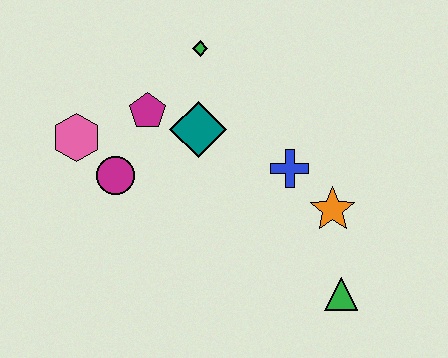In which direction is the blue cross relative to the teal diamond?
The blue cross is to the right of the teal diamond.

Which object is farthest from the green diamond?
The green triangle is farthest from the green diamond.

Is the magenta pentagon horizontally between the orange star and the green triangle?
No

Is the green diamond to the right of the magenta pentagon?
Yes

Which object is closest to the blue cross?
The orange star is closest to the blue cross.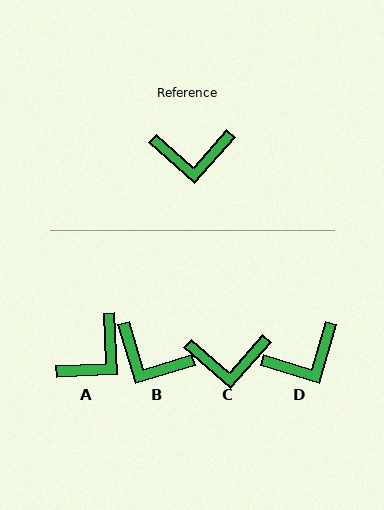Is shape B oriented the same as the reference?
No, it is off by about 32 degrees.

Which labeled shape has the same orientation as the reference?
C.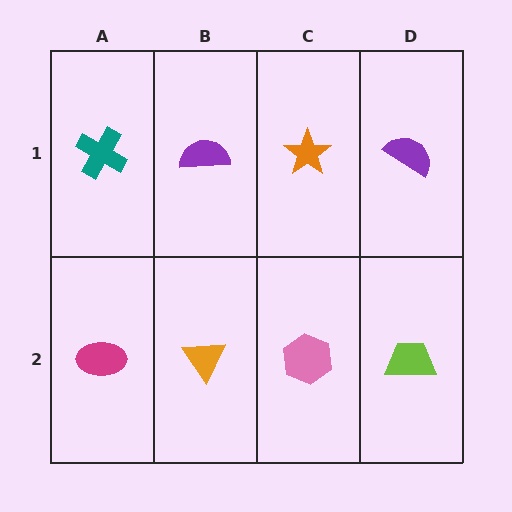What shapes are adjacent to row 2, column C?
An orange star (row 1, column C), an orange triangle (row 2, column B), a lime trapezoid (row 2, column D).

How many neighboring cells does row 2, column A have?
2.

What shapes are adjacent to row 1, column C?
A pink hexagon (row 2, column C), a purple semicircle (row 1, column B), a purple semicircle (row 1, column D).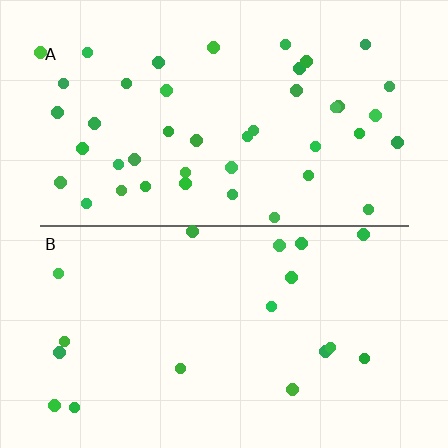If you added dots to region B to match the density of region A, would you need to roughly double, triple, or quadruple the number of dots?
Approximately double.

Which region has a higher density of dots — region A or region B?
A (the top).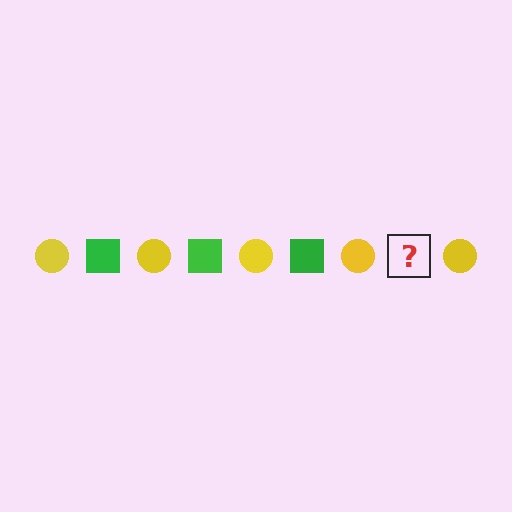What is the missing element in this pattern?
The missing element is a green square.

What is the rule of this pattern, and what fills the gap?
The rule is that the pattern alternates between yellow circle and green square. The gap should be filled with a green square.